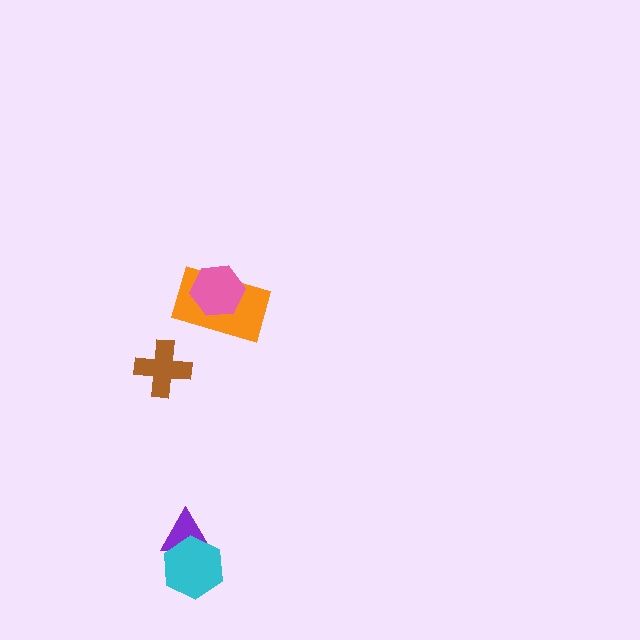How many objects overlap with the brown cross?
0 objects overlap with the brown cross.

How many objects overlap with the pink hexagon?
1 object overlaps with the pink hexagon.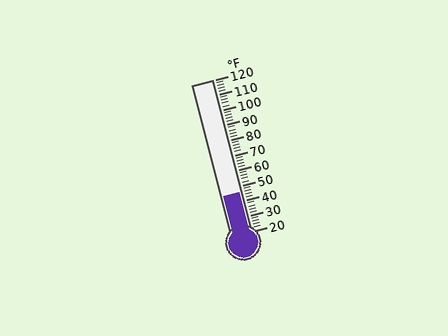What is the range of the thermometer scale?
The thermometer scale ranges from 20°F to 120°F.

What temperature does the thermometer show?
The thermometer shows approximately 46°F.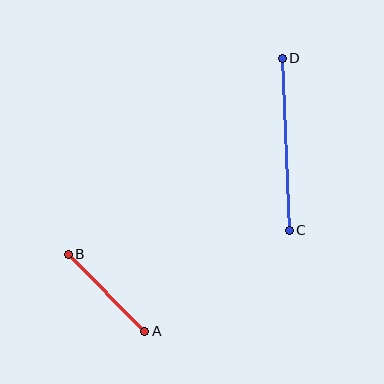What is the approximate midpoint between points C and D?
The midpoint is at approximately (286, 144) pixels.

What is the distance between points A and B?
The distance is approximately 109 pixels.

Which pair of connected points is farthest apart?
Points C and D are farthest apart.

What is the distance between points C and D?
The distance is approximately 172 pixels.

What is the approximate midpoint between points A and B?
The midpoint is at approximately (107, 293) pixels.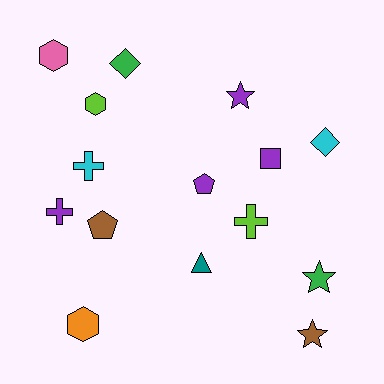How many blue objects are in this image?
There are no blue objects.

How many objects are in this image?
There are 15 objects.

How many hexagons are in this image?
There are 3 hexagons.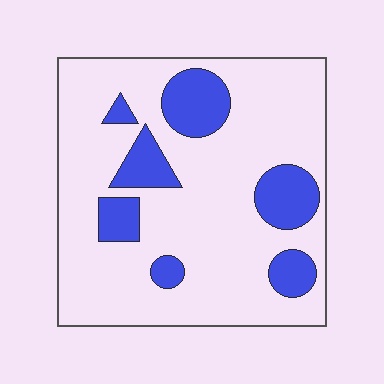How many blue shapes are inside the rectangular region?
7.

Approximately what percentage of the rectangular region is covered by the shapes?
Approximately 20%.